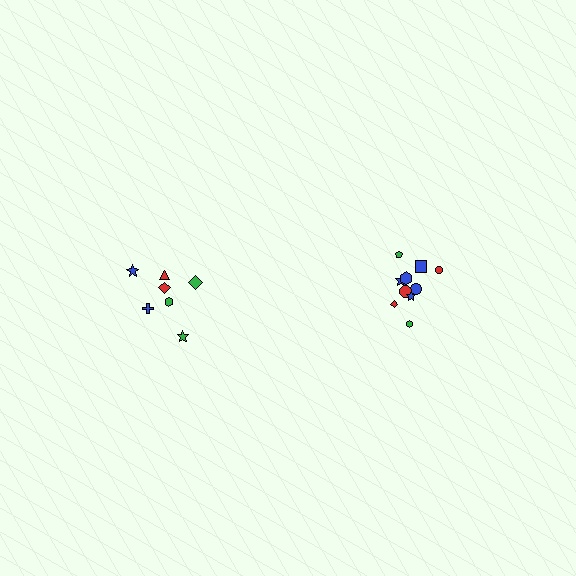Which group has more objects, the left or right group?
The right group.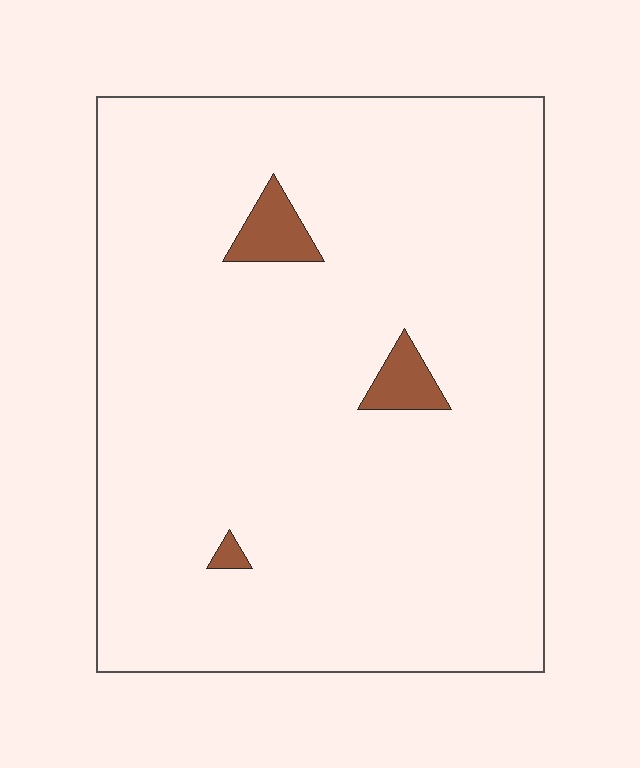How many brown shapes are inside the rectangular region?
3.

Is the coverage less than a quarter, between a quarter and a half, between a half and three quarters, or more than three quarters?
Less than a quarter.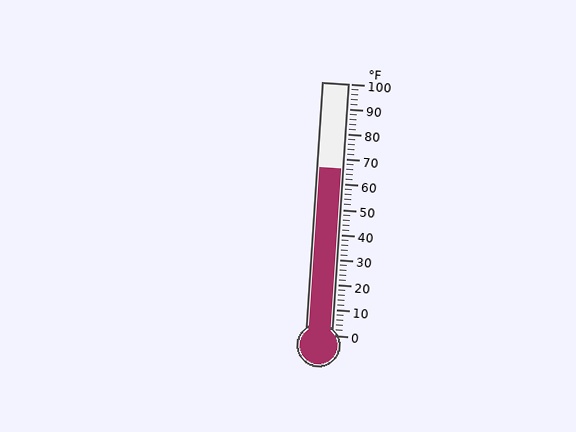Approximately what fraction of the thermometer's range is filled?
The thermometer is filled to approximately 65% of its range.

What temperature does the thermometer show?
The thermometer shows approximately 66°F.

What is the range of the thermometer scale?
The thermometer scale ranges from 0°F to 100°F.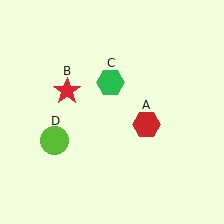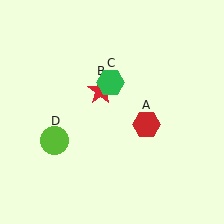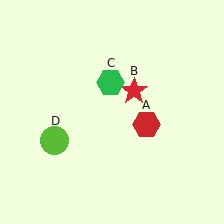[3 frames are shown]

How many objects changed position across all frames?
1 object changed position: red star (object B).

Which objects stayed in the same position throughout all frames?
Red hexagon (object A) and green hexagon (object C) and lime circle (object D) remained stationary.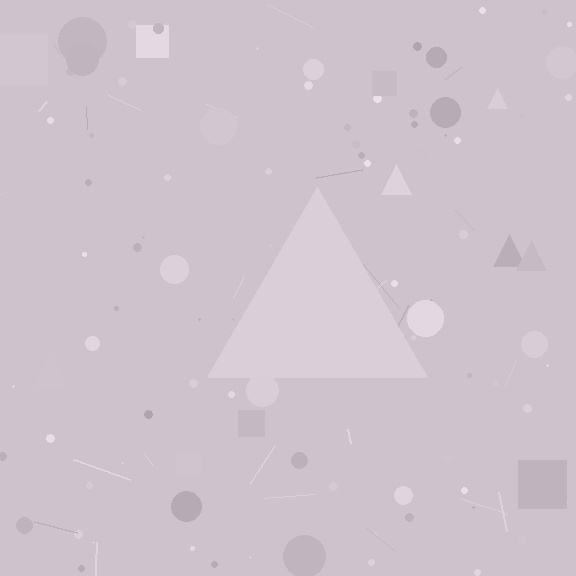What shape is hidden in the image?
A triangle is hidden in the image.